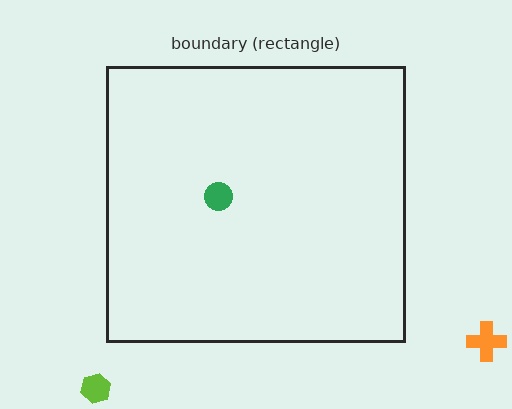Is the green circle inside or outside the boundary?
Inside.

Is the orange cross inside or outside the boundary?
Outside.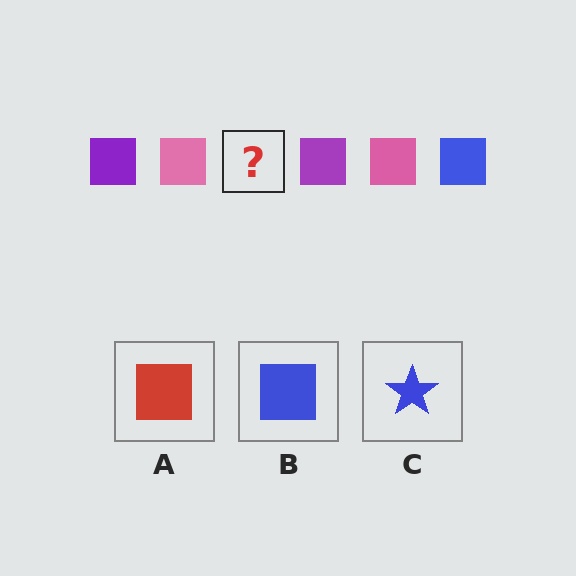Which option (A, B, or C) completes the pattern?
B.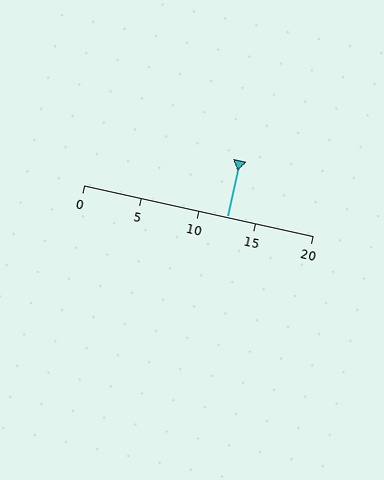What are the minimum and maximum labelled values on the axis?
The axis runs from 0 to 20.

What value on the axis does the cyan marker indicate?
The marker indicates approximately 12.5.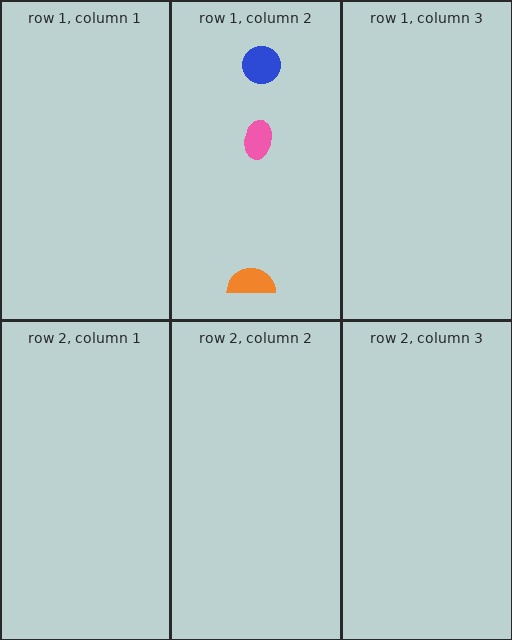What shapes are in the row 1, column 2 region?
The pink ellipse, the orange semicircle, the blue circle.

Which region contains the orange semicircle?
The row 1, column 2 region.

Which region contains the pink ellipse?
The row 1, column 2 region.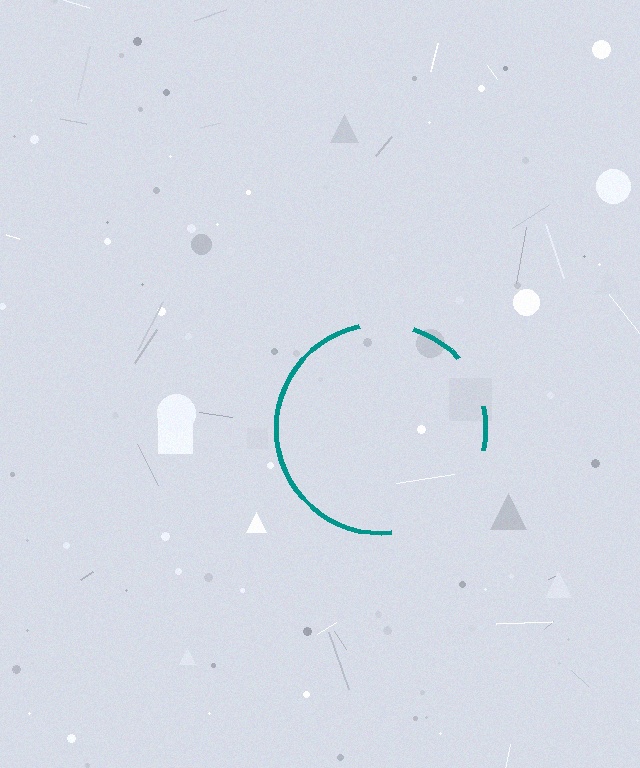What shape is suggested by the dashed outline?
The dashed outline suggests a circle.